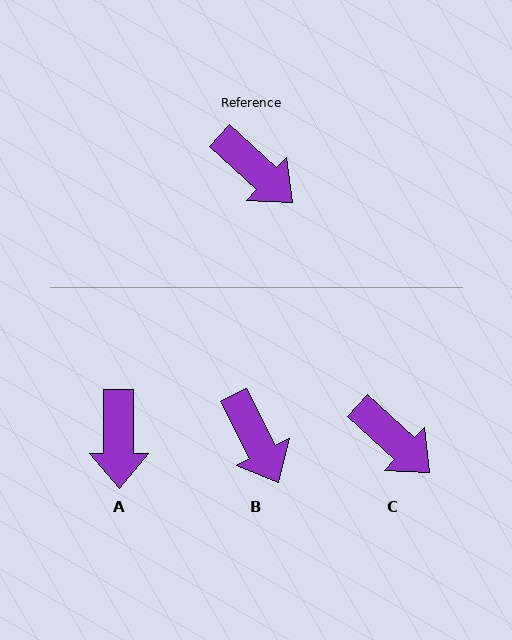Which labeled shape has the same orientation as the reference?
C.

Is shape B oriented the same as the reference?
No, it is off by about 20 degrees.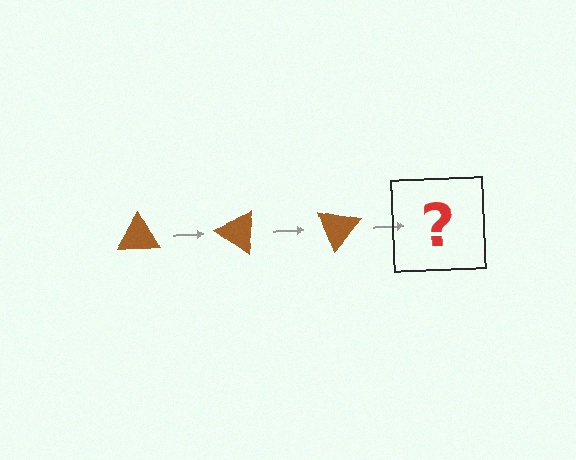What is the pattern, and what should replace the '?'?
The pattern is that the triangle rotates 35 degrees each step. The '?' should be a brown triangle rotated 105 degrees.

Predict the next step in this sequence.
The next step is a brown triangle rotated 105 degrees.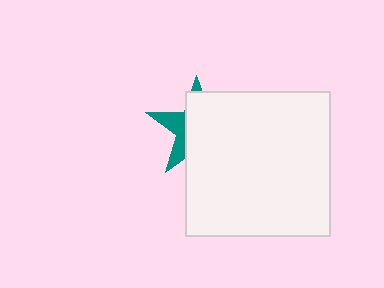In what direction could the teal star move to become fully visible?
The teal star could move left. That would shift it out from behind the white square entirely.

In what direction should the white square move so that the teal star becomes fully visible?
The white square should move right. That is the shortest direction to clear the overlap and leave the teal star fully visible.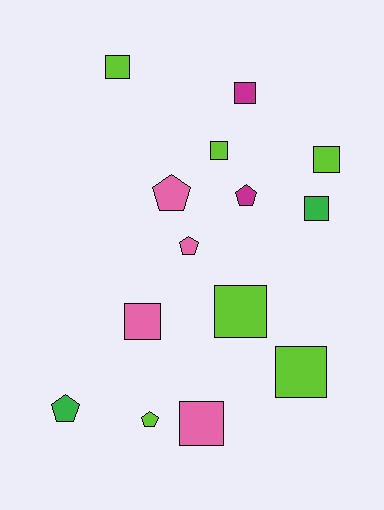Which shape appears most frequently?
Square, with 9 objects.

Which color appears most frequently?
Lime, with 6 objects.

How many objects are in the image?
There are 14 objects.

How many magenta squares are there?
There is 1 magenta square.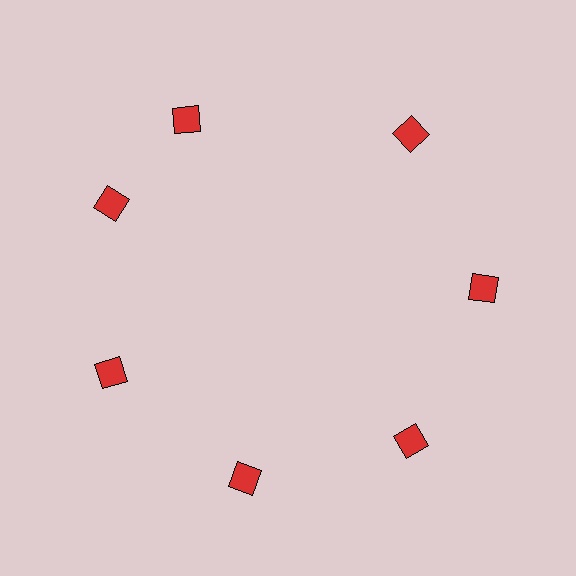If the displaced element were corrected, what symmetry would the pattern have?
It would have 7-fold rotational symmetry — the pattern would map onto itself every 51 degrees.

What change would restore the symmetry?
The symmetry would be restored by rotating it back into even spacing with its neighbors so that all 7 diamonds sit at equal angles and equal distance from the center.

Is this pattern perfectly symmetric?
No. The 7 red diamonds are arranged in a ring, but one element near the 12 o'clock position is rotated out of alignment along the ring, breaking the 7-fold rotational symmetry.